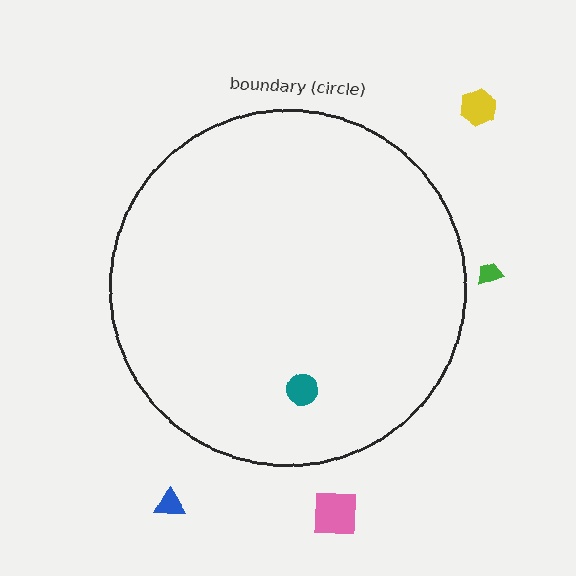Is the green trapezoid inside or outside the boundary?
Outside.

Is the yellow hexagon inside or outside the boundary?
Outside.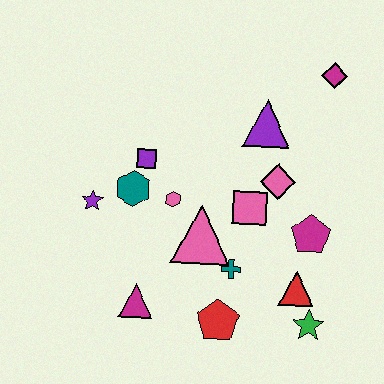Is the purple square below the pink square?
No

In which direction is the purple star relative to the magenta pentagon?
The purple star is to the left of the magenta pentagon.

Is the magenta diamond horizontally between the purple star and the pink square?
No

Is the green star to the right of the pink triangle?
Yes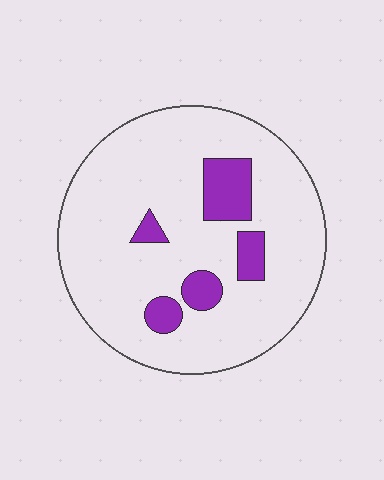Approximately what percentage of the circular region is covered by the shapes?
Approximately 15%.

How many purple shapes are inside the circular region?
5.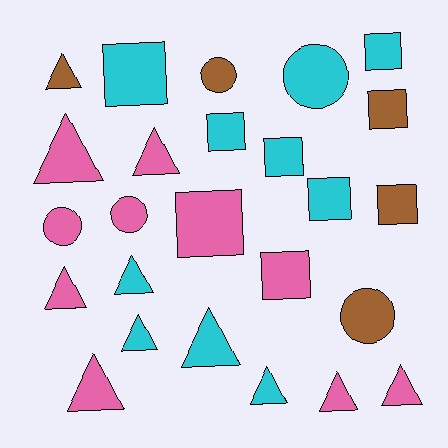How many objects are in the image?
There are 25 objects.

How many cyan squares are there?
There are 5 cyan squares.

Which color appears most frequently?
Pink, with 10 objects.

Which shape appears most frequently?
Triangle, with 11 objects.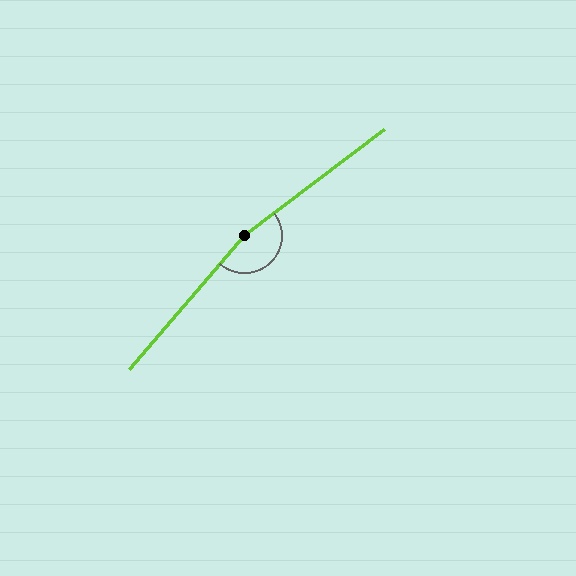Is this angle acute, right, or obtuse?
It is obtuse.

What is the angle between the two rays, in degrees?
Approximately 168 degrees.